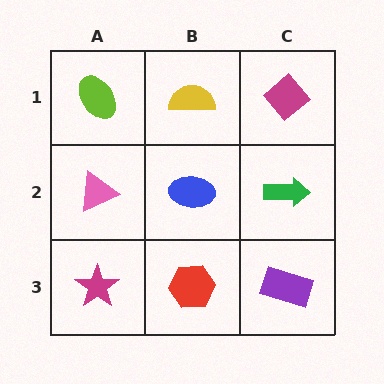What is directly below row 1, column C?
A green arrow.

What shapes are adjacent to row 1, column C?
A green arrow (row 2, column C), a yellow semicircle (row 1, column B).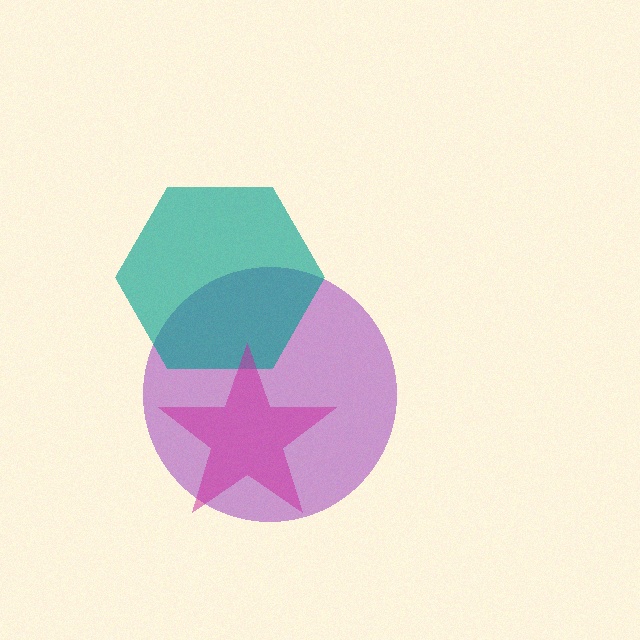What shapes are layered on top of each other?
The layered shapes are: a purple circle, a teal hexagon, a magenta star.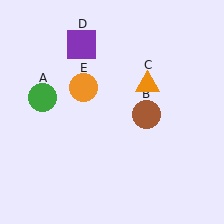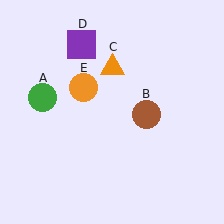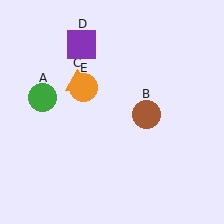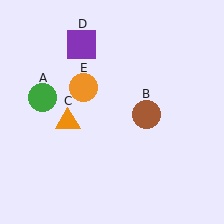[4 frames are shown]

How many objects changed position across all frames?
1 object changed position: orange triangle (object C).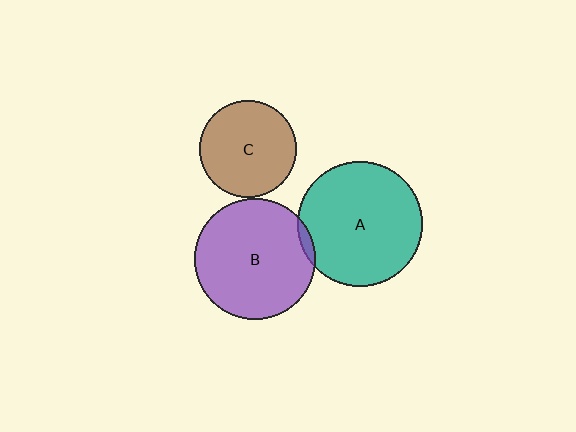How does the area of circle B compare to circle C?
Approximately 1.5 times.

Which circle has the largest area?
Circle A (teal).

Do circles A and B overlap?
Yes.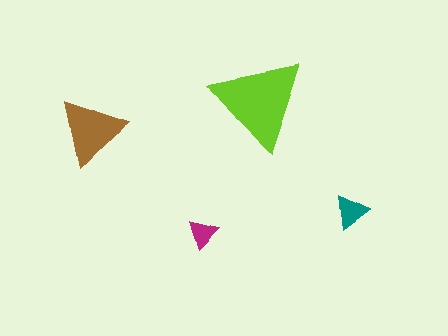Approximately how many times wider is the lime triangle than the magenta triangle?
About 3 times wider.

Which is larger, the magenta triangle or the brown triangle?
The brown one.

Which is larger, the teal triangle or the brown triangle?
The brown one.